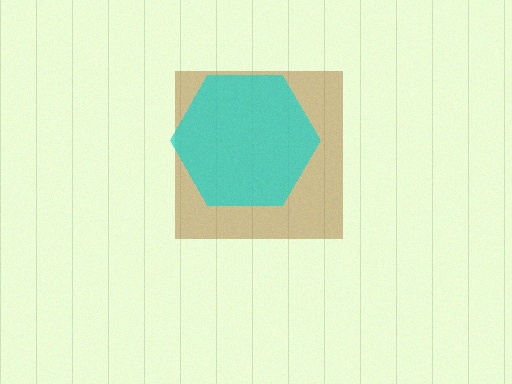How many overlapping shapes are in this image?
There are 2 overlapping shapes in the image.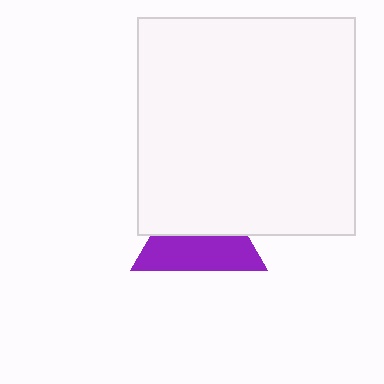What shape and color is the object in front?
The object in front is a white square.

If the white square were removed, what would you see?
You would see the complete purple triangle.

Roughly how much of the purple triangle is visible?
About half of it is visible (roughly 51%).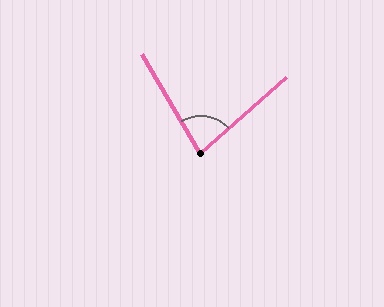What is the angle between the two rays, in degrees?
Approximately 79 degrees.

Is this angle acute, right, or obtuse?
It is acute.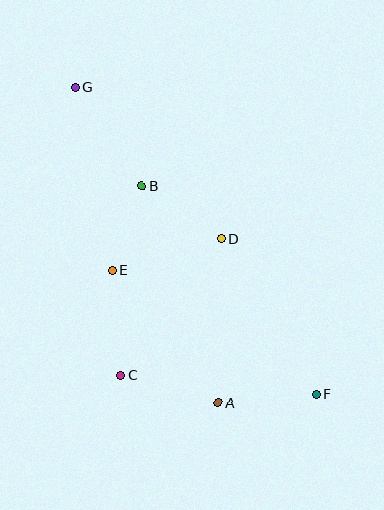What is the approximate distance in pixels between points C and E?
The distance between C and E is approximately 105 pixels.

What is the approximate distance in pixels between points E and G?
The distance between E and G is approximately 187 pixels.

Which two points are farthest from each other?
Points F and G are farthest from each other.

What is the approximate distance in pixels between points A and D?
The distance between A and D is approximately 164 pixels.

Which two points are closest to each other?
Points B and E are closest to each other.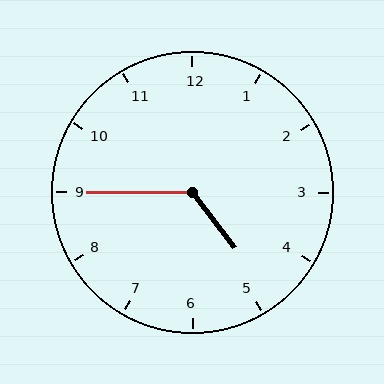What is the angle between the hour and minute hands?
Approximately 128 degrees.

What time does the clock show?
4:45.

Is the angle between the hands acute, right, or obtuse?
It is obtuse.